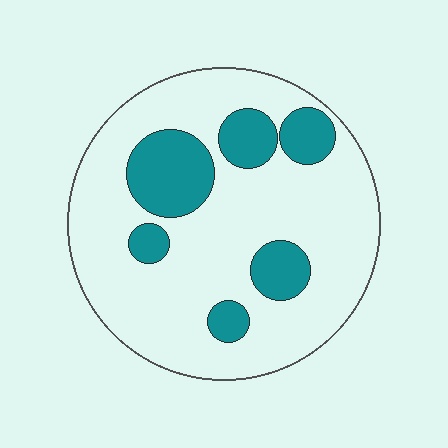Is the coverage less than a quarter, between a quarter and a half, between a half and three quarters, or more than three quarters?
Less than a quarter.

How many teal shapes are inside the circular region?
6.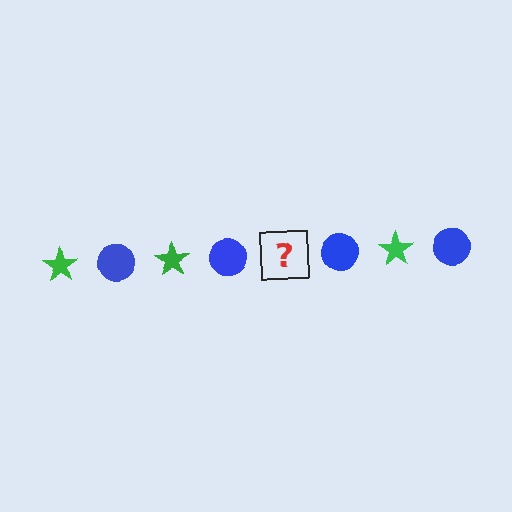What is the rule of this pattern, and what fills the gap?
The rule is that the pattern alternates between green star and blue circle. The gap should be filled with a green star.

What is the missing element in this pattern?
The missing element is a green star.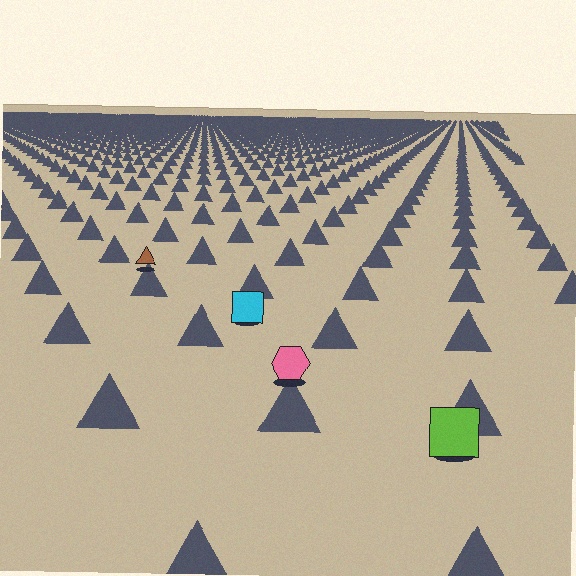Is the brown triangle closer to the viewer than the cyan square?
No. The cyan square is closer — you can tell from the texture gradient: the ground texture is coarser near it.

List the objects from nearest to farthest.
From nearest to farthest: the lime square, the pink hexagon, the cyan square, the brown triangle.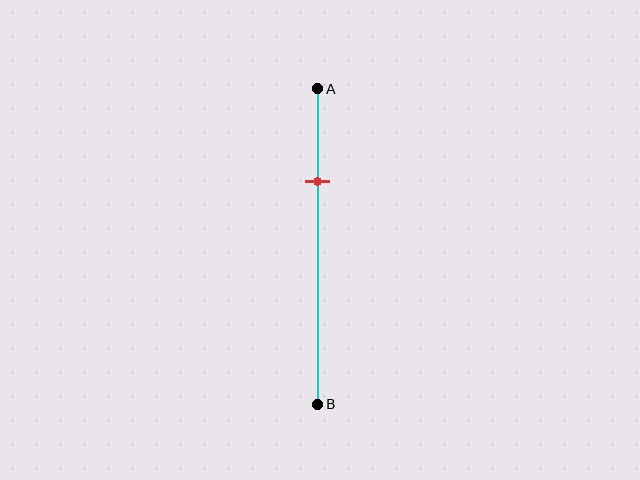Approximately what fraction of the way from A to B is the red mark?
The red mark is approximately 30% of the way from A to B.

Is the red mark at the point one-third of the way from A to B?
No, the mark is at about 30% from A, not at the 33% one-third point.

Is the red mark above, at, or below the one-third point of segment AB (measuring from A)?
The red mark is above the one-third point of segment AB.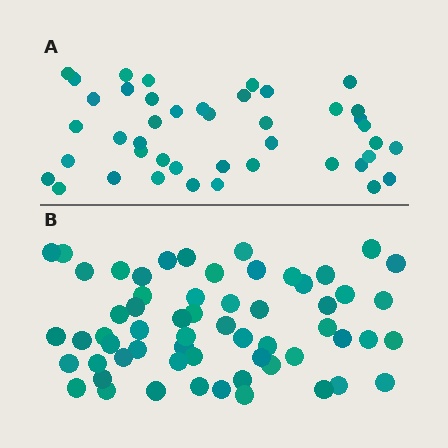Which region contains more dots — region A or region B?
Region B (the bottom region) has more dots.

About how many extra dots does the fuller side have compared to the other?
Region B has approximately 15 more dots than region A.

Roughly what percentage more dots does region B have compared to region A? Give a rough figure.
About 40% more.